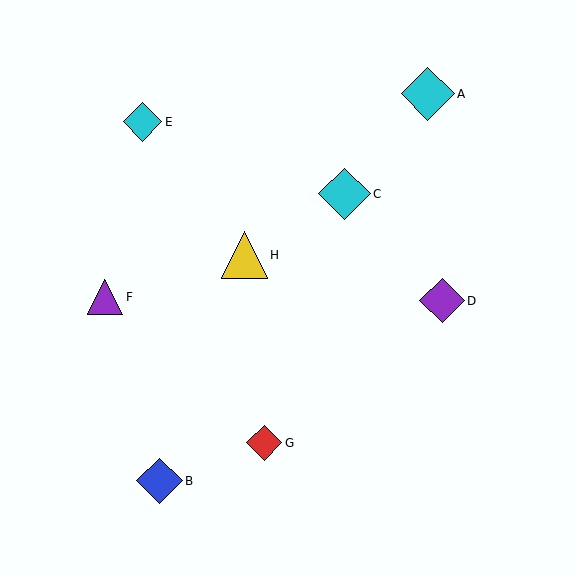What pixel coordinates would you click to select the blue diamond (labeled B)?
Click at (159, 481) to select the blue diamond B.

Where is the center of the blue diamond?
The center of the blue diamond is at (159, 481).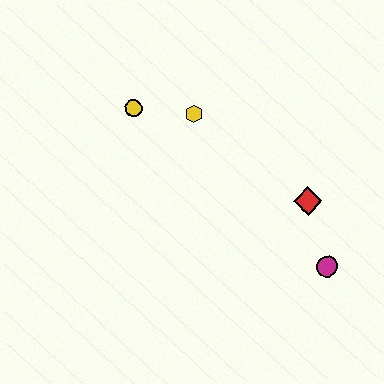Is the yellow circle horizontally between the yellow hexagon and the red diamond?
No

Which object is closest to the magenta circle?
The red diamond is closest to the magenta circle.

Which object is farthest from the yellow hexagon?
The magenta circle is farthest from the yellow hexagon.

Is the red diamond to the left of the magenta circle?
Yes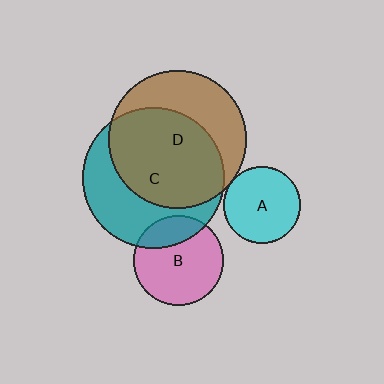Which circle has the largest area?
Circle C (teal).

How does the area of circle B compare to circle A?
Approximately 1.4 times.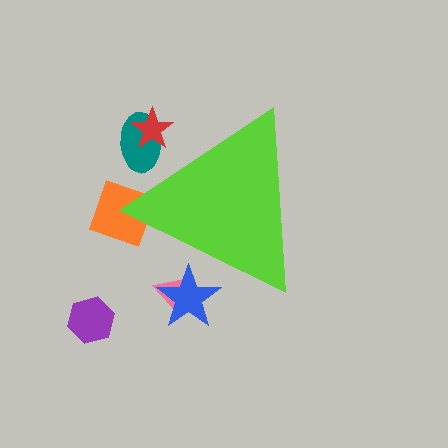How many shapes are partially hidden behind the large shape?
5 shapes are partially hidden.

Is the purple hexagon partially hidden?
No, the purple hexagon is fully visible.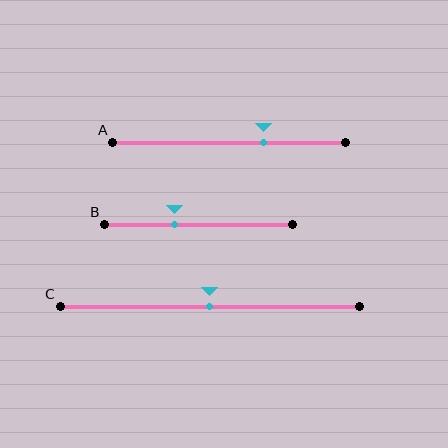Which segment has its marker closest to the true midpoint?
Segment C has its marker closest to the true midpoint.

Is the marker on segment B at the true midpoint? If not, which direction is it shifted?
No, the marker on segment B is shifted to the left by about 13% of the segment length.